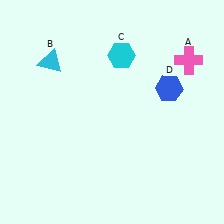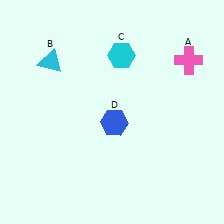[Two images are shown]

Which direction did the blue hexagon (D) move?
The blue hexagon (D) moved left.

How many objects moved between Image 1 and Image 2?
1 object moved between the two images.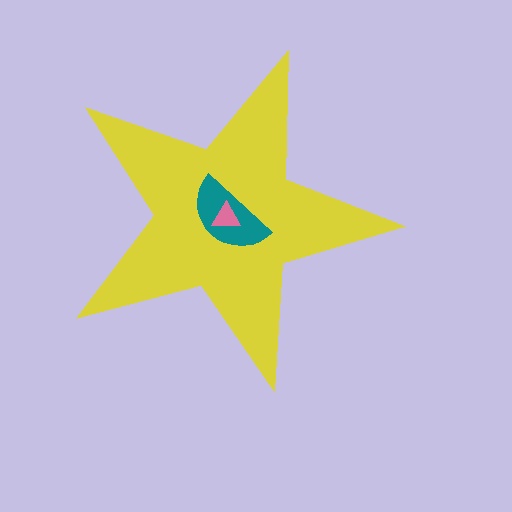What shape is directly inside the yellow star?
The teal semicircle.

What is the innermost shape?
The pink triangle.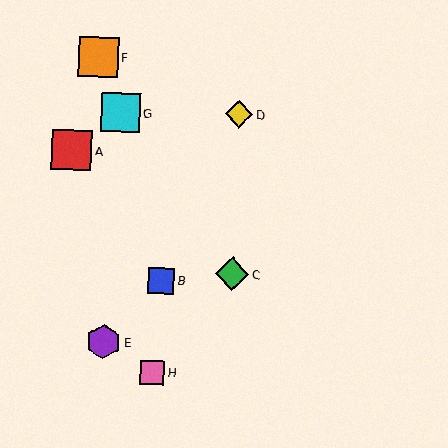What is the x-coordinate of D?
Object D is at x≈239.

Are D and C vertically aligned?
Yes, both are at x≈239.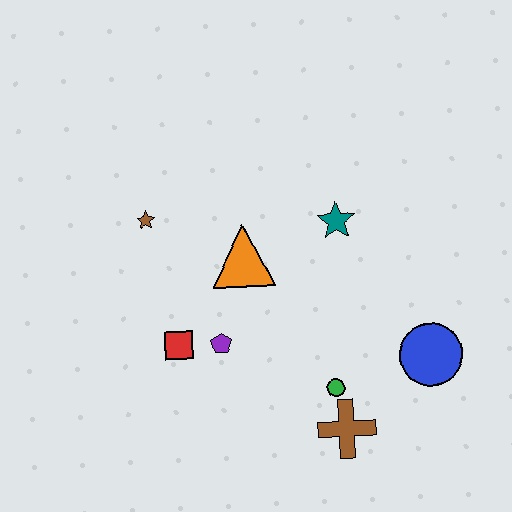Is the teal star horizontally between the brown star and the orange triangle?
No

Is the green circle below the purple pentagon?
Yes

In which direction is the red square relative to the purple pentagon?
The red square is to the left of the purple pentagon.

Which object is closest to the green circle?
The brown cross is closest to the green circle.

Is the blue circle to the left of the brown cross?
No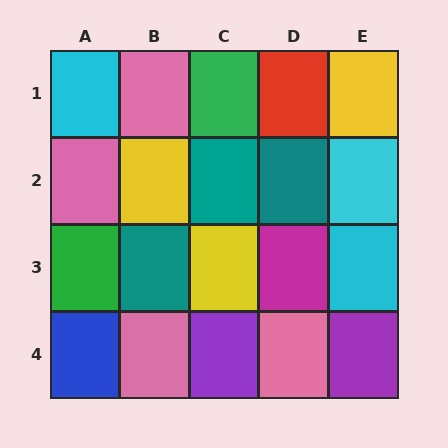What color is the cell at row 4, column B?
Pink.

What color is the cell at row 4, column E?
Purple.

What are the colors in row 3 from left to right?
Green, teal, yellow, magenta, cyan.